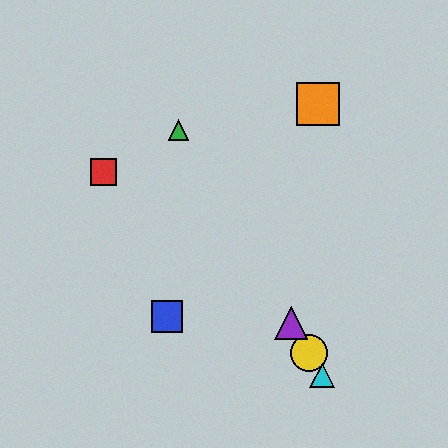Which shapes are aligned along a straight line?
The green triangle, the yellow circle, the purple triangle, the cyan triangle are aligned along a straight line.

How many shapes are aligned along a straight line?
4 shapes (the green triangle, the yellow circle, the purple triangle, the cyan triangle) are aligned along a straight line.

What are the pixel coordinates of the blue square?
The blue square is at (167, 316).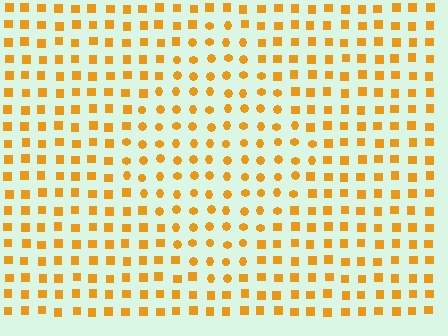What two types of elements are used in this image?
The image uses circles inside the diamond region and squares outside it.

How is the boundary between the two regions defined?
The boundary is defined by a change in element shape: circles inside vs. squares outside. All elements share the same color and spacing.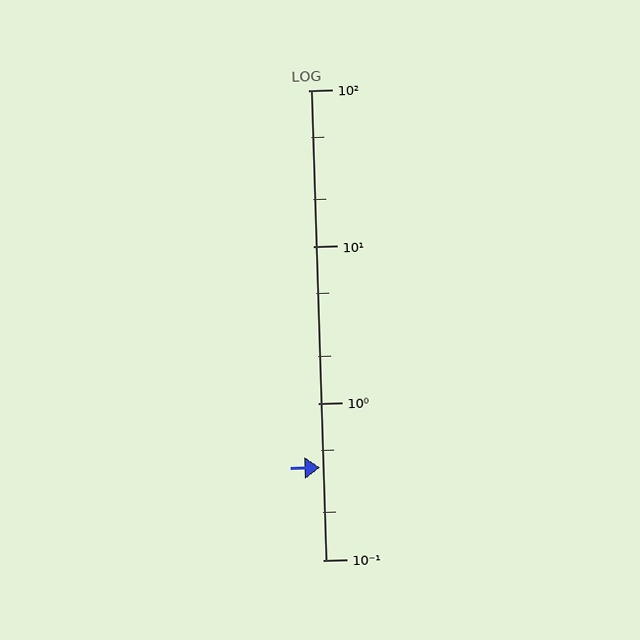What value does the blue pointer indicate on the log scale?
The pointer indicates approximately 0.39.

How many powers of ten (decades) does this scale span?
The scale spans 3 decades, from 0.1 to 100.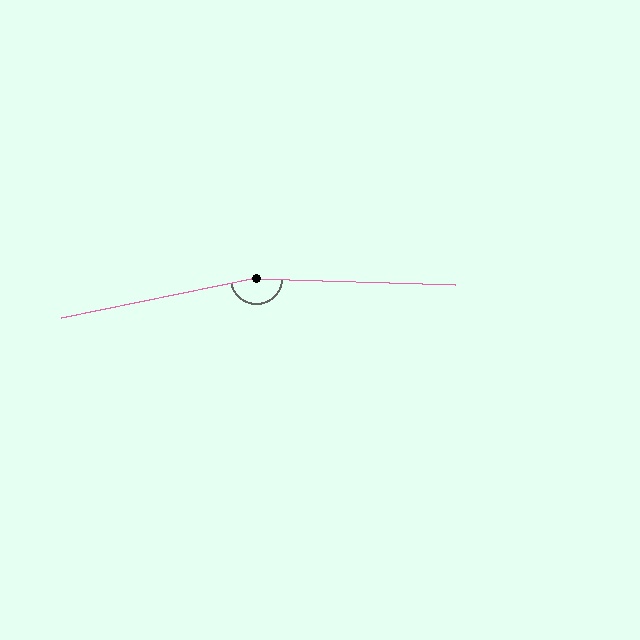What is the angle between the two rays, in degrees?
Approximately 167 degrees.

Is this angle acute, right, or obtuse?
It is obtuse.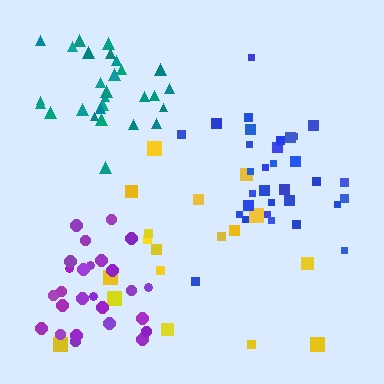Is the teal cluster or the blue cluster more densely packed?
Teal.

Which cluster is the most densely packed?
Purple.